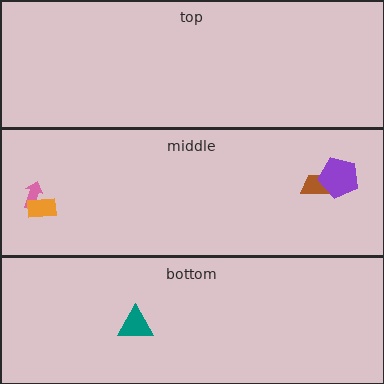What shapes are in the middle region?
The pink arrow, the brown trapezoid, the purple pentagon, the orange rectangle.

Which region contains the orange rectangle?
The middle region.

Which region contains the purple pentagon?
The middle region.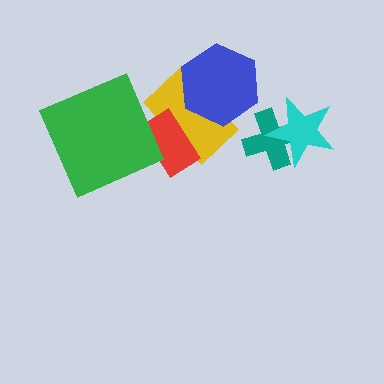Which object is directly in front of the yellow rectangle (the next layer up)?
The red rectangle is directly in front of the yellow rectangle.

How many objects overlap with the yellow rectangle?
2 objects overlap with the yellow rectangle.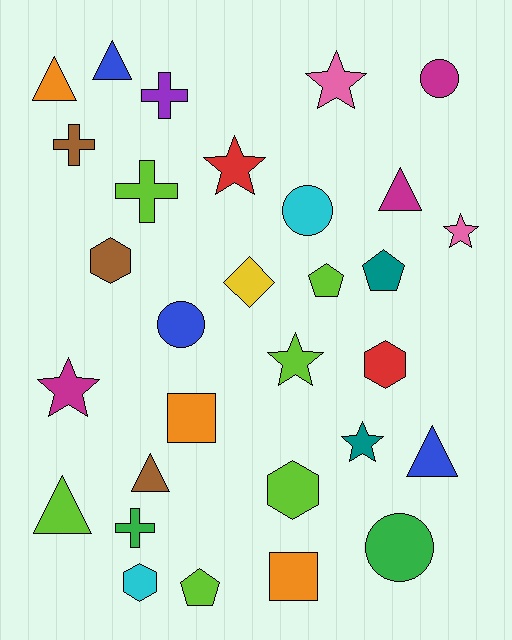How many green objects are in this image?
There are 2 green objects.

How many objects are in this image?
There are 30 objects.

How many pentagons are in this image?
There are 3 pentagons.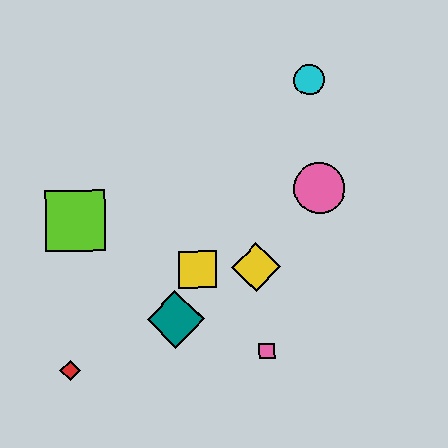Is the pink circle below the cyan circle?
Yes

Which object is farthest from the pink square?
The cyan circle is farthest from the pink square.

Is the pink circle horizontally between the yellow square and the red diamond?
No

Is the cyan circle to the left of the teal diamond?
No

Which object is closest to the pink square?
The yellow diamond is closest to the pink square.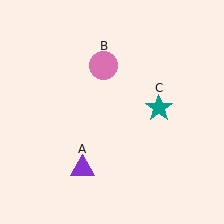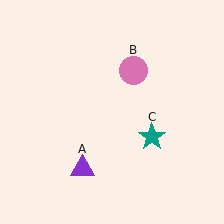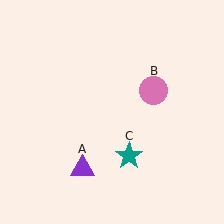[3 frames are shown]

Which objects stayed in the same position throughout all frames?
Purple triangle (object A) remained stationary.